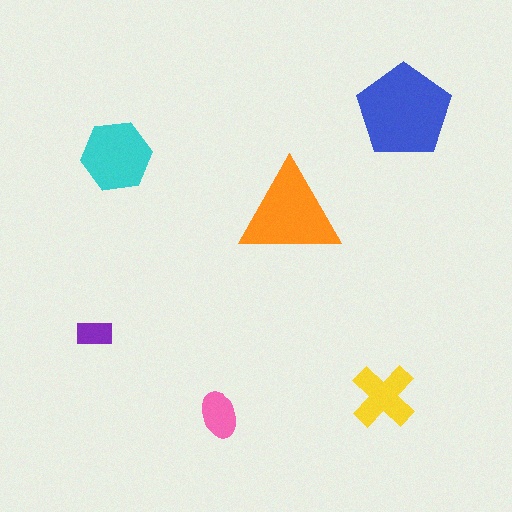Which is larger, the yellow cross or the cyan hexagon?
The cyan hexagon.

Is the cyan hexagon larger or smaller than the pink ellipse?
Larger.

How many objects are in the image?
There are 6 objects in the image.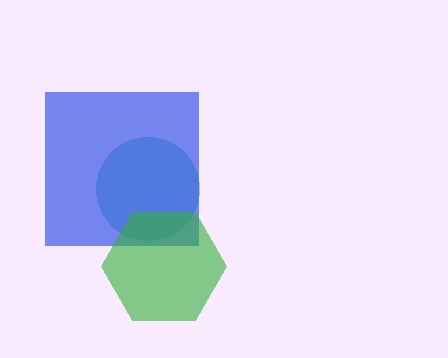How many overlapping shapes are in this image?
There are 3 overlapping shapes in the image.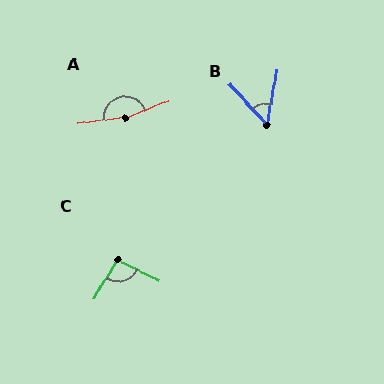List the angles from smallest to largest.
B (52°), C (94°), A (165°).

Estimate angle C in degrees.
Approximately 94 degrees.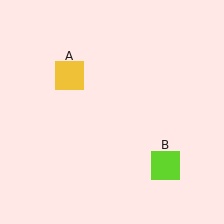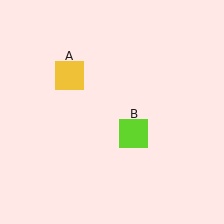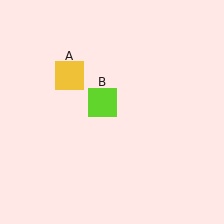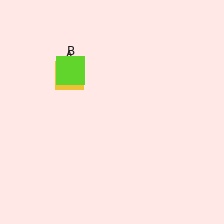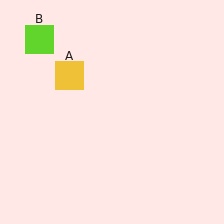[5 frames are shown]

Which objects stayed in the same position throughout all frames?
Yellow square (object A) remained stationary.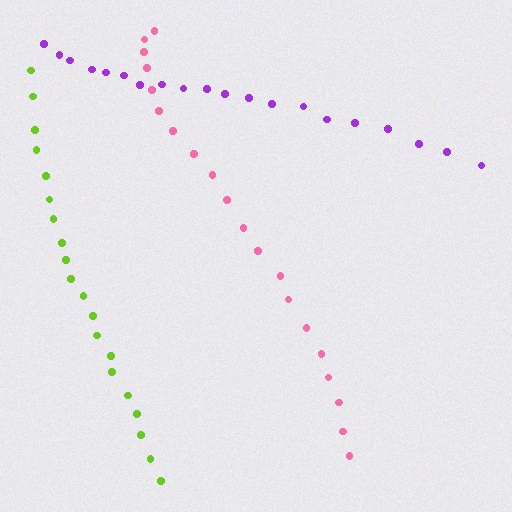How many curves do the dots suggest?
There are 3 distinct paths.